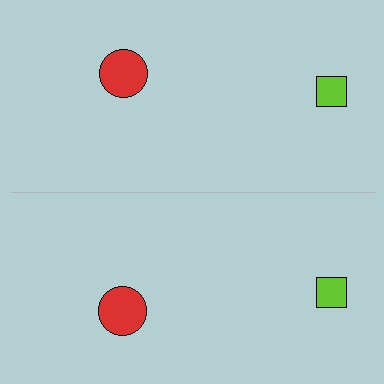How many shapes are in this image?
There are 4 shapes in this image.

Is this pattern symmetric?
Yes, this pattern has bilateral (reflection) symmetry.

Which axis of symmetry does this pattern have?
The pattern has a horizontal axis of symmetry running through the center of the image.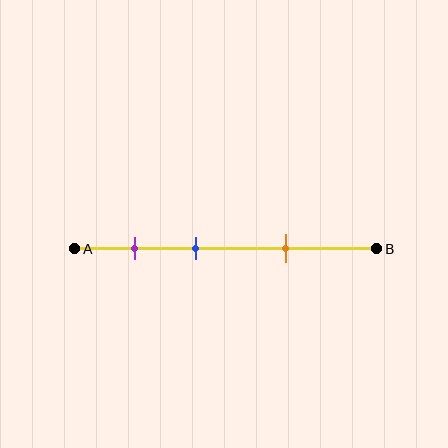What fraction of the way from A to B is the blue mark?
The blue mark is approximately 40% (0.4) of the way from A to B.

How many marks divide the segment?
There are 3 marks dividing the segment.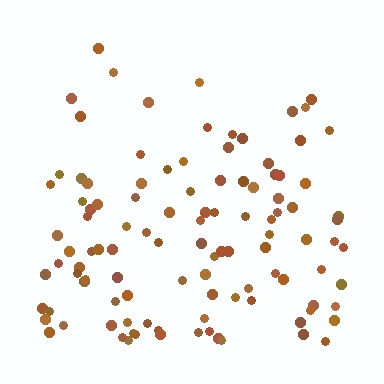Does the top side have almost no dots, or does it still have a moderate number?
Still a moderate number, just noticeably fewer than the bottom.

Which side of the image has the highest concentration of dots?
The bottom.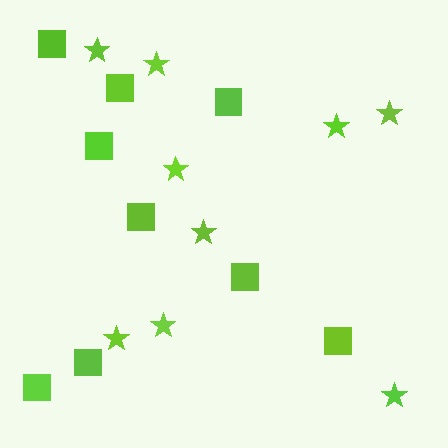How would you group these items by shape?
There are 2 groups: one group of stars (9) and one group of squares (9).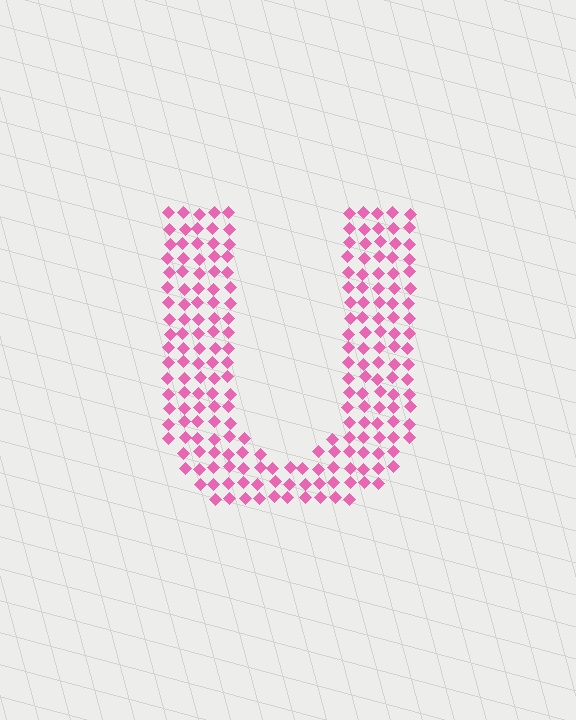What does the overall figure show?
The overall figure shows the letter U.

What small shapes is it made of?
It is made of small diamonds.